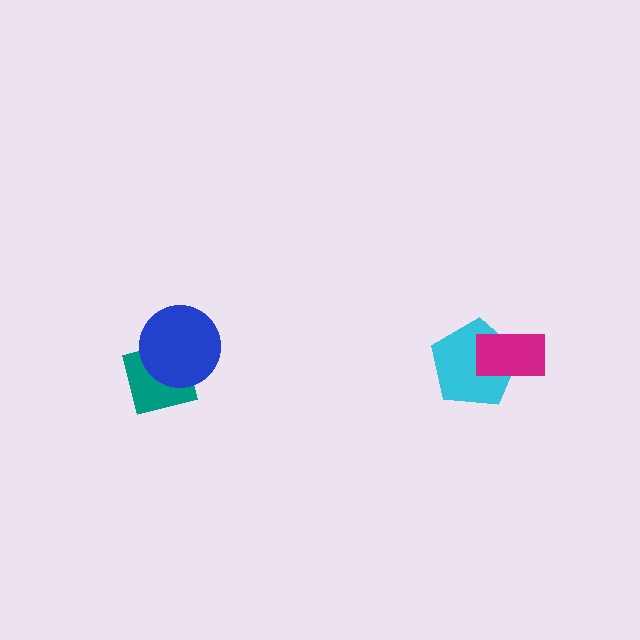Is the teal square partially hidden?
Yes, it is partially covered by another shape.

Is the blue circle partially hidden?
No, no other shape covers it.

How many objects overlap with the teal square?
1 object overlaps with the teal square.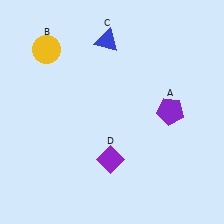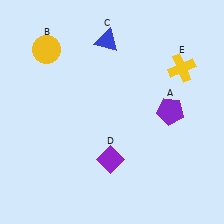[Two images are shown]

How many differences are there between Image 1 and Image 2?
There is 1 difference between the two images.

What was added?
A yellow cross (E) was added in Image 2.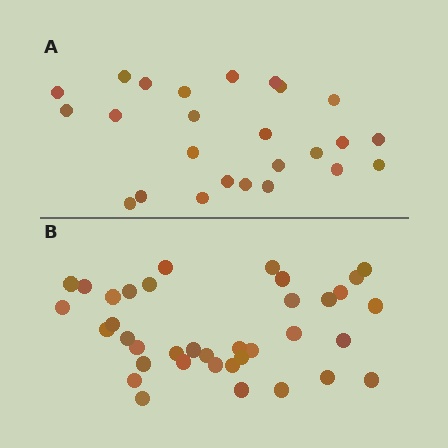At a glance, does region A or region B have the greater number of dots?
Region B (the bottom region) has more dots.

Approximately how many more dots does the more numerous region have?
Region B has roughly 12 or so more dots than region A.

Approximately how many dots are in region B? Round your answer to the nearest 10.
About 40 dots. (The exact count is 37, which rounds to 40.)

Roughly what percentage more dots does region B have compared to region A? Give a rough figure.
About 50% more.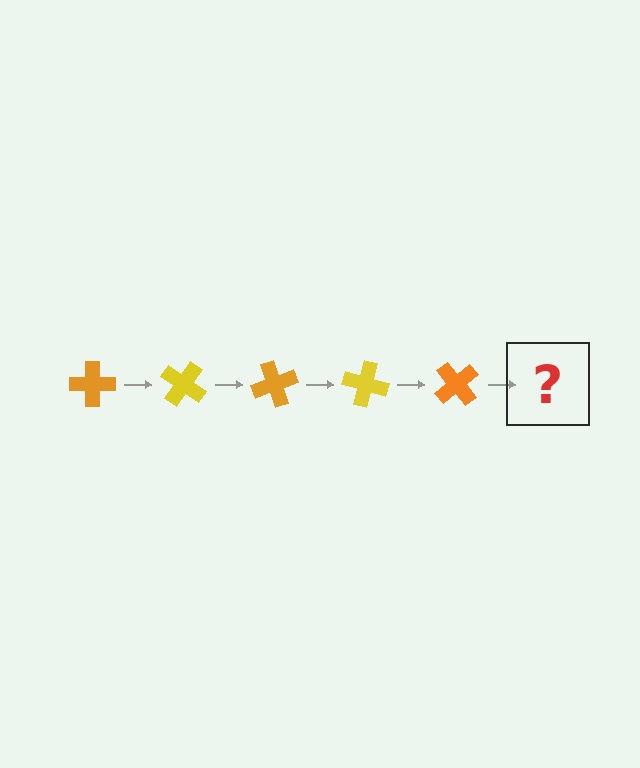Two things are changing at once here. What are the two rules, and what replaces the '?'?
The two rules are that it rotates 35 degrees each step and the color cycles through orange and yellow. The '?' should be a yellow cross, rotated 175 degrees from the start.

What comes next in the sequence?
The next element should be a yellow cross, rotated 175 degrees from the start.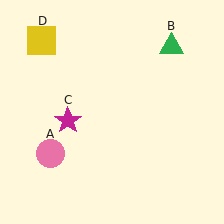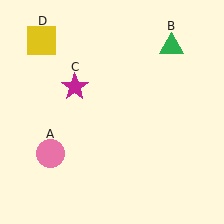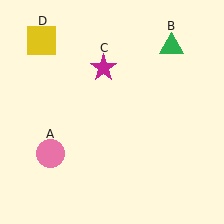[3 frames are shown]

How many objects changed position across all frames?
1 object changed position: magenta star (object C).